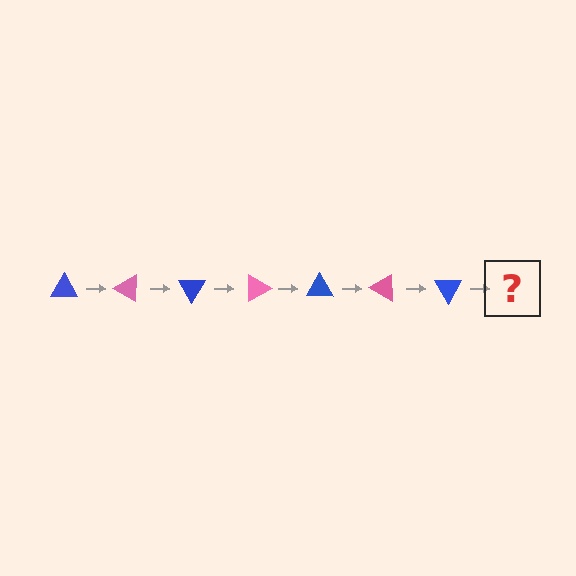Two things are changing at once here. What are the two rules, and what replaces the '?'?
The two rules are that it rotates 30 degrees each step and the color cycles through blue and pink. The '?' should be a pink triangle, rotated 210 degrees from the start.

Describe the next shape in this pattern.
It should be a pink triangle, rotated 210 degrees from the start.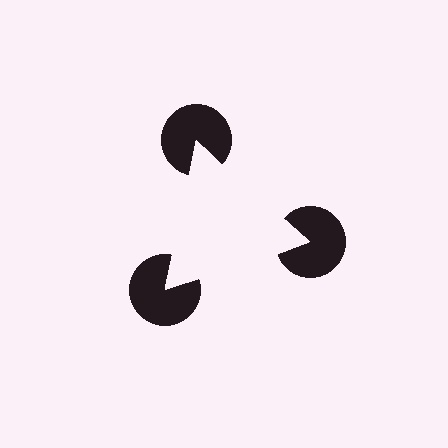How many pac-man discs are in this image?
There are 3 — one at each vertex of the illusory triangle.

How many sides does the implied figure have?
3 sides.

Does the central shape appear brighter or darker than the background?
It typically appears slightly brighter than the background, even though no actual brightness change is drawn.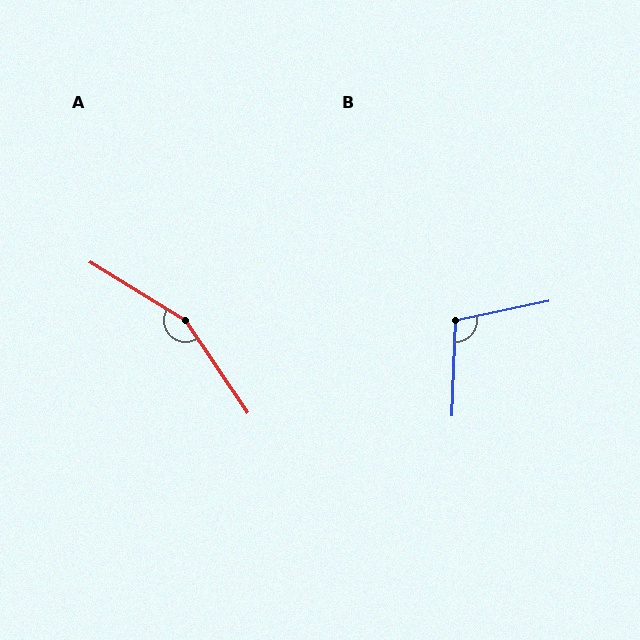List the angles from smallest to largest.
B (104°), A (155°).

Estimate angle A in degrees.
Approximately 155 degrees.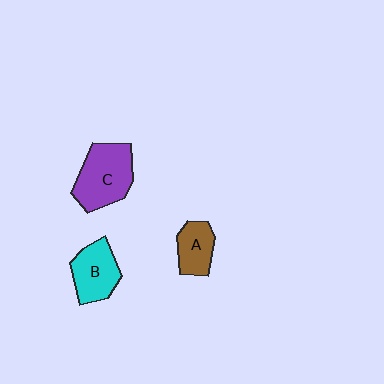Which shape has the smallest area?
Shape A (brown).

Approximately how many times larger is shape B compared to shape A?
Approximately 1.3 times.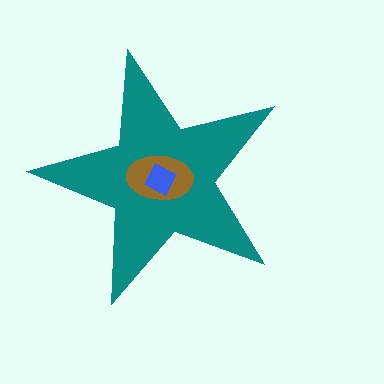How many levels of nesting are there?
3.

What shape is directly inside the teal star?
The brown ellipse.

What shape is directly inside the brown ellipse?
The blue diamond.